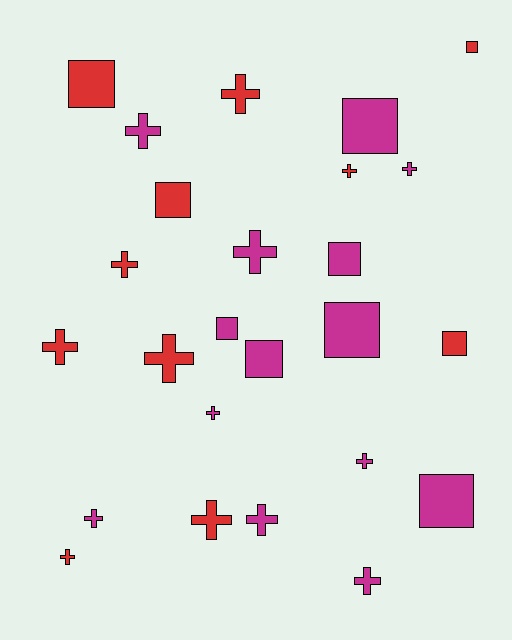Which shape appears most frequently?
Cross, with 15 objects.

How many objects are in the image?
There are 25 objects.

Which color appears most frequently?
Magenta, with 14 objects.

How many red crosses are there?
There are 7 red crosses.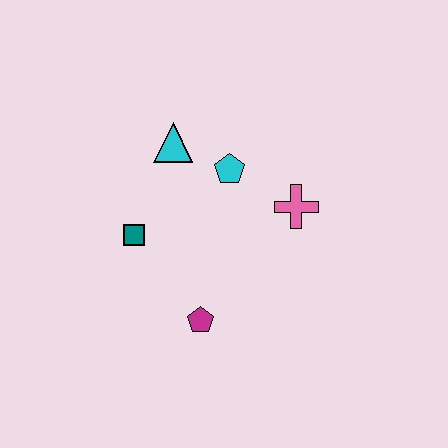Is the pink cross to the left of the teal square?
No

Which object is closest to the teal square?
The cyan triangle is closest to the teal square.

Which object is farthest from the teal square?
The pink cross is farthest from the teal square.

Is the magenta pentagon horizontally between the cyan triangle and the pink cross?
Yes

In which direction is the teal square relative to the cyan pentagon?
The teal square is to the left of the cyan pentagon.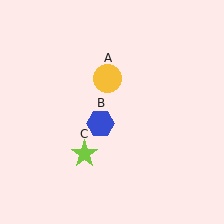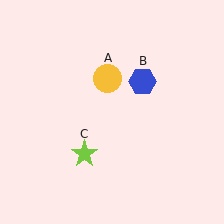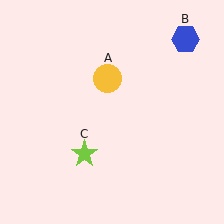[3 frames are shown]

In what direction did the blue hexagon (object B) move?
The blue hexagon (object B) moved up and to the right.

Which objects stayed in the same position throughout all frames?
Yellow circle (object A) and lime star (object C) remained stationary.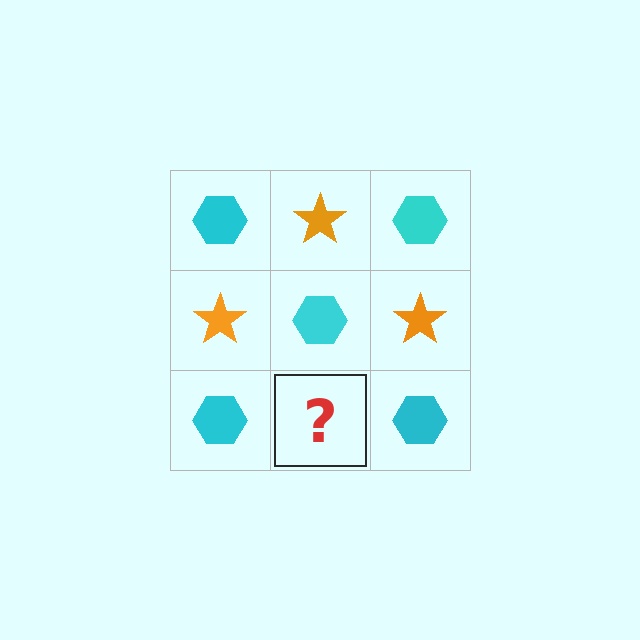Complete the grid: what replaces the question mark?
The question mark should be replaced with an orange star.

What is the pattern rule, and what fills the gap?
The rule is that it alternates cyan hexagon and orange star in a checkerboard pattern. The gap should be filled with an orange star.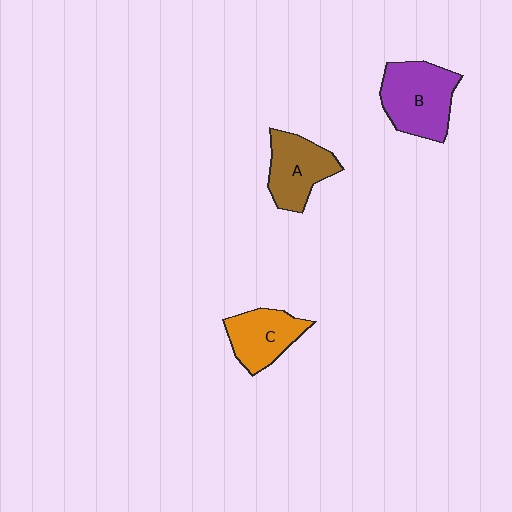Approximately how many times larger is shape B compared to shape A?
Approximately 1.2 times.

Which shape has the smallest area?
Shape C (orange).